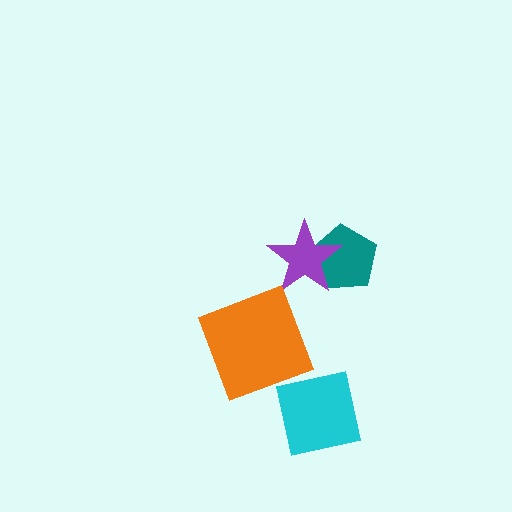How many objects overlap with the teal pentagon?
1 object overlaps with the teal pentagon.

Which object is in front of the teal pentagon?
The purple star is in front of the teal pentagon.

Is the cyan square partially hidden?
No, no other shape covers it.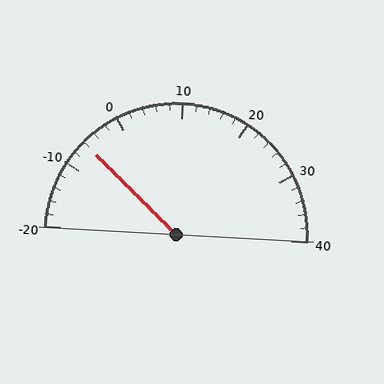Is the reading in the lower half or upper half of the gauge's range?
The reading is in the lower half of the range (-20 to 40).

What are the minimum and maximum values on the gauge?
The gauge ranges from -20 to 40.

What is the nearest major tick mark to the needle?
The nearest major tick mark is -10.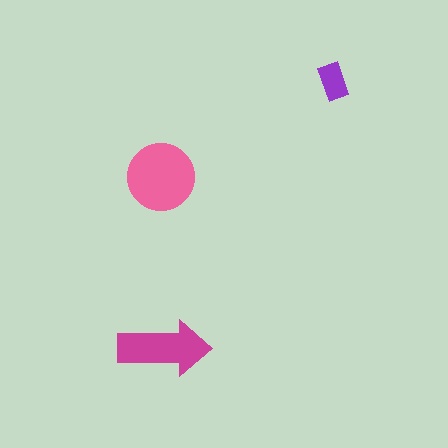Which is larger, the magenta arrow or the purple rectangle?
The magenta arrow.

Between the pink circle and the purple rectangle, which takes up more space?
The pink circle.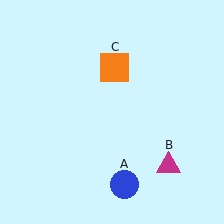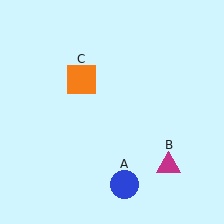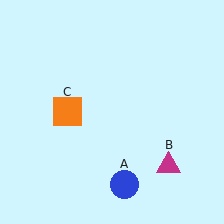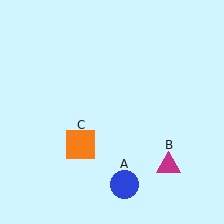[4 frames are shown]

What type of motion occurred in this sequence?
The orange square (object C) rotated counterclockwise around the center of the scene.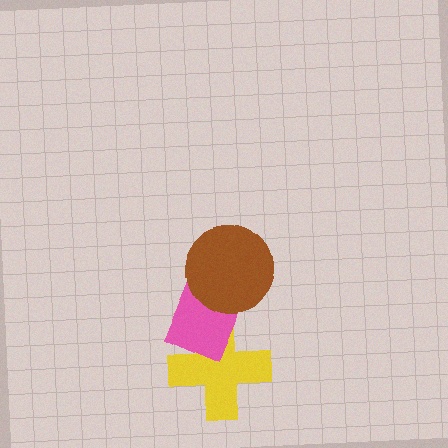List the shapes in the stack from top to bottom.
From top to bottom: the brown circle, the pink rectangle, the yellow cross.